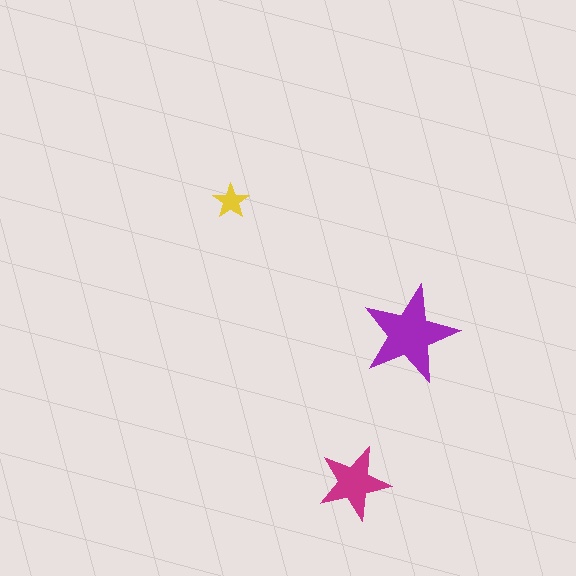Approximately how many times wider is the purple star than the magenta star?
About 1.5 times wider.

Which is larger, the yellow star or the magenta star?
The magenta one.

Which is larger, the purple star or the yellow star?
The purple one.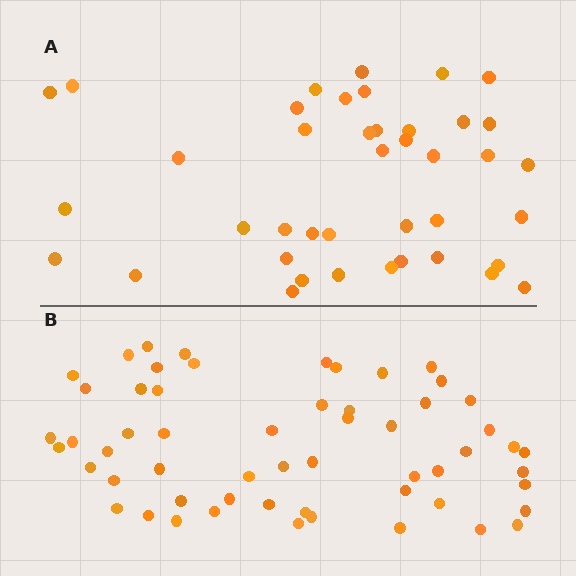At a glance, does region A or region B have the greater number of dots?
Region B (the bottom region) has more dots.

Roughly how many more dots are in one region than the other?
Region B has approximately 15 more dots than region A.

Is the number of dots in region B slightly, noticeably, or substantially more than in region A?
Region B has noticeably more, but not dramatically so. The ratio is roughly 1.4 to 1.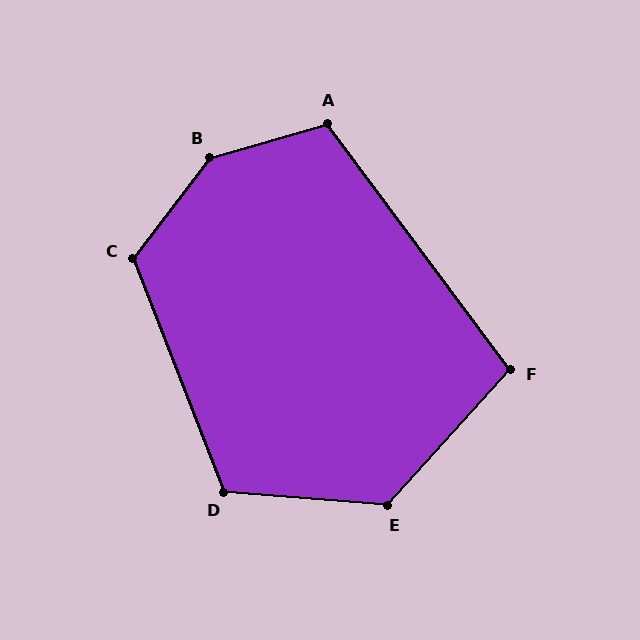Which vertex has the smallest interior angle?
F, at approximately 101 degrees.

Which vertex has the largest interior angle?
B, at approximately 143 degrees.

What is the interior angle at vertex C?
Approximately 122 degrees (obtuse).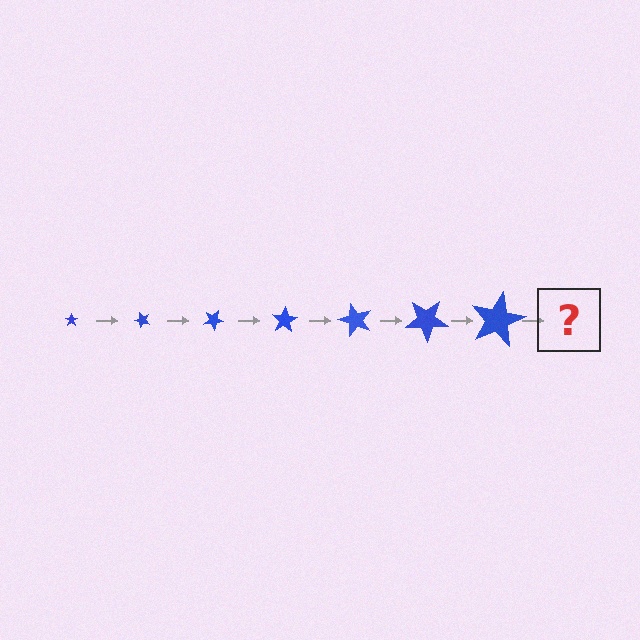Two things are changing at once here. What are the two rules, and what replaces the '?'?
The two rules are that the star grows larger each step and it rotates 50 degrees each step. The '?' should be a star, larger than the previous one and rotated 350 degrees from the start.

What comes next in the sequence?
The next element should be a star, larger than the previous one and rotated 350 degrees from the start.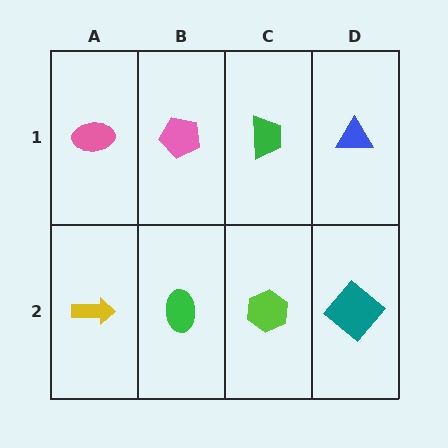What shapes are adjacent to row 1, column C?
A lime hexagon (row 2, column C), a pink pentagon (row 1, column B), a blue triangle (row 1, column D).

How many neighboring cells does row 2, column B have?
3.